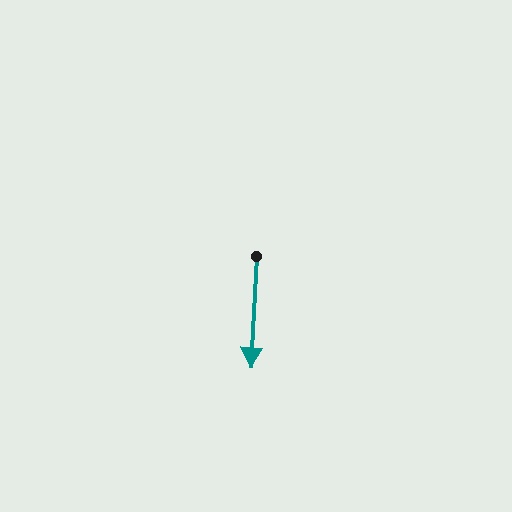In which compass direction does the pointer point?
South.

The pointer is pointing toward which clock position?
Roughly 6 o'clock.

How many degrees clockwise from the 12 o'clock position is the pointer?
Approximately 183 degrees.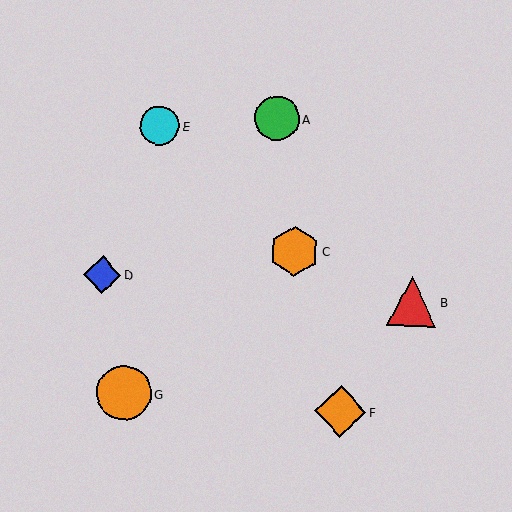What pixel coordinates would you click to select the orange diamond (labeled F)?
Click at (340, 412) to select the orange diamond F.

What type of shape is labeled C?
Shape C is an orange hexagon.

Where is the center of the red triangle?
The center of the red triangle is at (412, 301).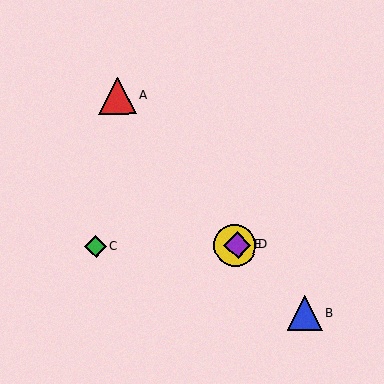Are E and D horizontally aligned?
Yes, both are at y≈245.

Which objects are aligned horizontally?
Objects C, D, E are aligned horizontally.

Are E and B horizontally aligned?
No, E is at y≈245 and B is at y≈313.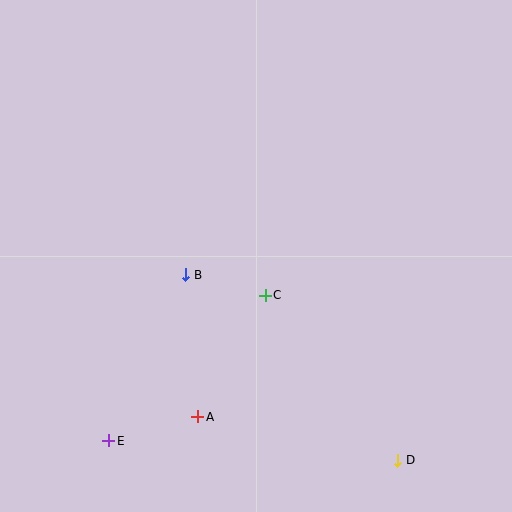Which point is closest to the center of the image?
Point C at (265, 295) is closest to the center.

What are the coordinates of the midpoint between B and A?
The midpoint between B and A is at (192, 346).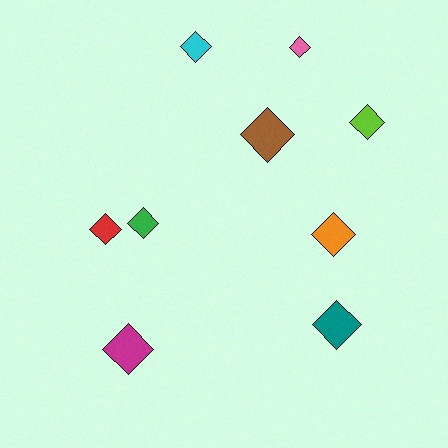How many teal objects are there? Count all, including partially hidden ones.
There is 1 teal object.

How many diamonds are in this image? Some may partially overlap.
There are 9 diamonds.